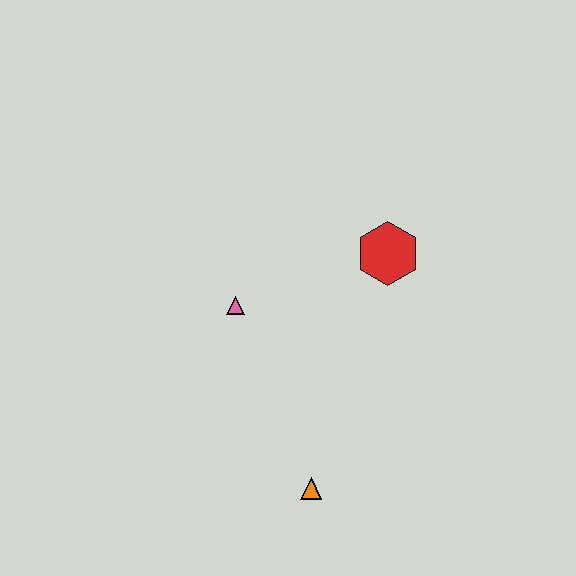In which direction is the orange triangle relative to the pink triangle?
The orange triangle is below the pink triangle.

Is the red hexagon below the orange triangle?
No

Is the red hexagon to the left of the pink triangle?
No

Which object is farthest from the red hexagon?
The orange triangle is farthest from the red hexagon.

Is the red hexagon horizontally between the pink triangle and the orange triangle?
No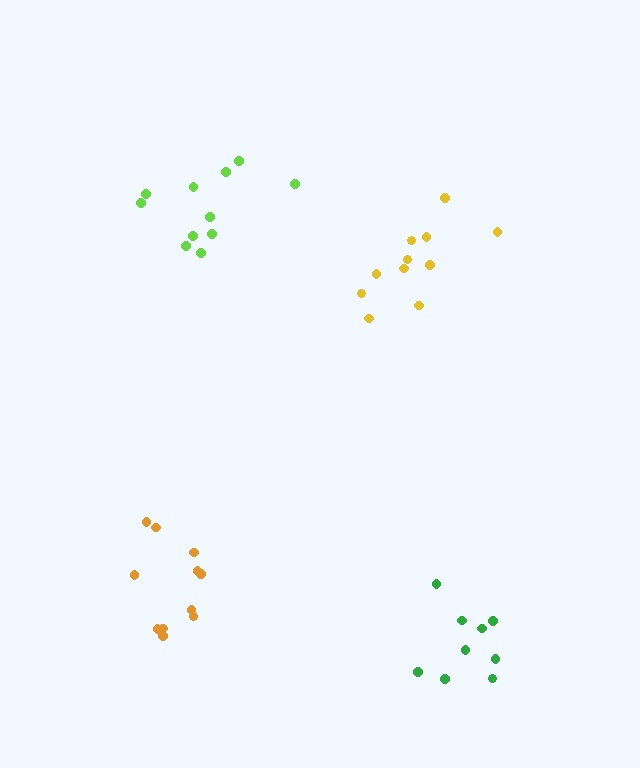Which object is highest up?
The lime cluster is topmost.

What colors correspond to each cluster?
The clusters are colored: orange, green, lime, yellow.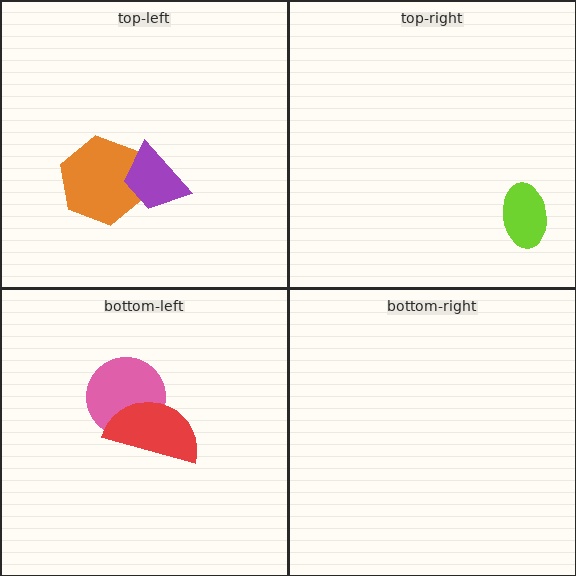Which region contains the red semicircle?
The bottom-left region.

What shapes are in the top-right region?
The lime ellipse.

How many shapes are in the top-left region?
2.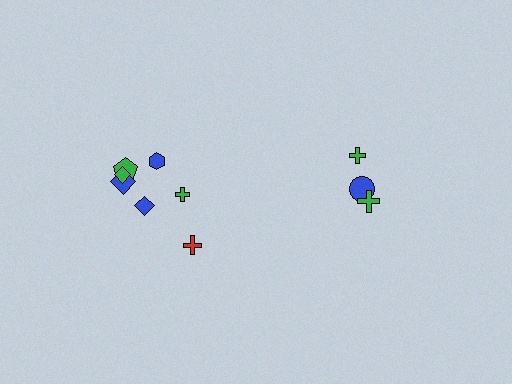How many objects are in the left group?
There are 7 objects.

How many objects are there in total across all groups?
There are 10 objects.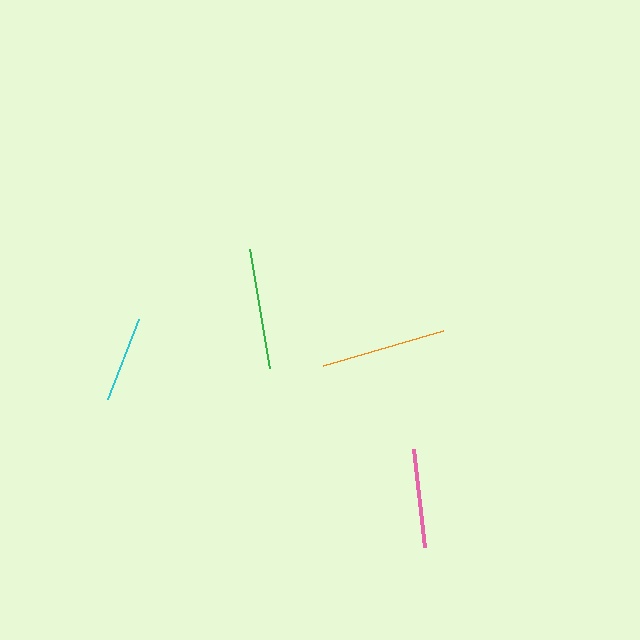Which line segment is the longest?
The orange line is the longest at approximately 125 pixels.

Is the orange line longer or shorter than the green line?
The orange line is longer than the green line.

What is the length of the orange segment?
The orange segment is approximately 125 pixels long.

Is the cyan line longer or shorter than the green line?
The green line is longer than the cyan line.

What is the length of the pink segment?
The pink segment is approximately 99 pixels long.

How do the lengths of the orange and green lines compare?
The orange and green lines are approximately the same length.